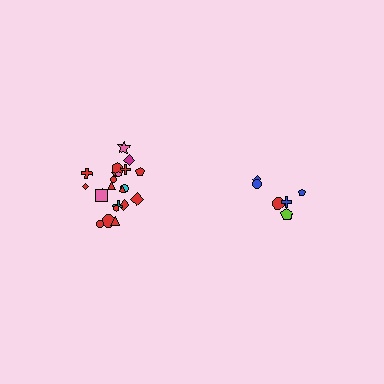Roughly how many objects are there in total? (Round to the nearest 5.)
Roughly 30 objects in total.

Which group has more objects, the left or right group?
The left group.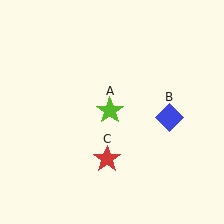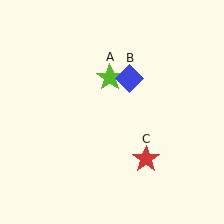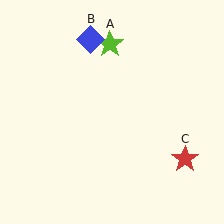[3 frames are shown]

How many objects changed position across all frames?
3 objects changed position: lime star (object A), blue diamond (object B), red star (object C).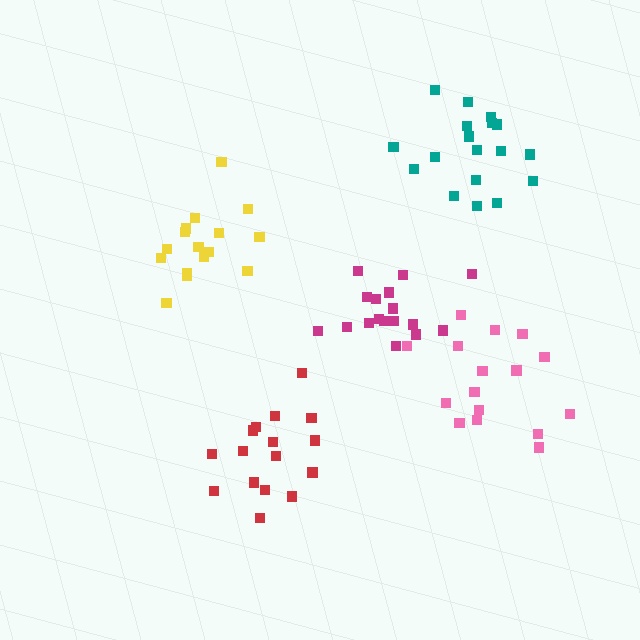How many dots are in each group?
Group 1: 16 dots, Group 2: 16 dots, Group 3: 18 dots, Group 4: 17 dots, Group 5: 16 dots (83 total).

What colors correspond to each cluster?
The clusters are colored: pink, red, teal, magenta, yellow.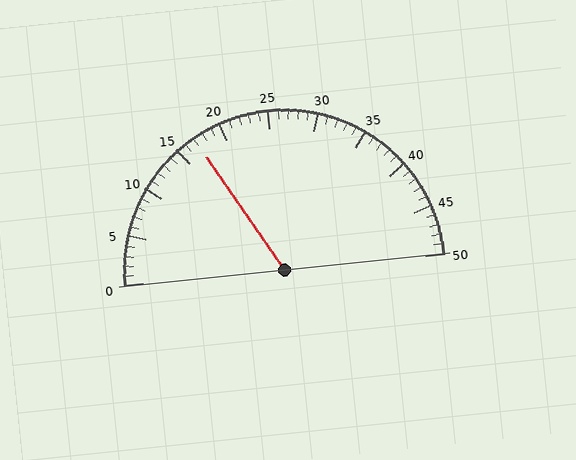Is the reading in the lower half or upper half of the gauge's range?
The reading is in the lower half of the range (0 to 50).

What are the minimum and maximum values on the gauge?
The gauge ranges from 0 to 50.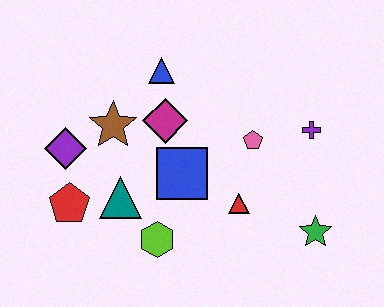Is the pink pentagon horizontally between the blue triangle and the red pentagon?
No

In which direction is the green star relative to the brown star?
The green star is to the right of the brown star.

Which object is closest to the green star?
The red triangle is closest to the green star.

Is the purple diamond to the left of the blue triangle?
Yes